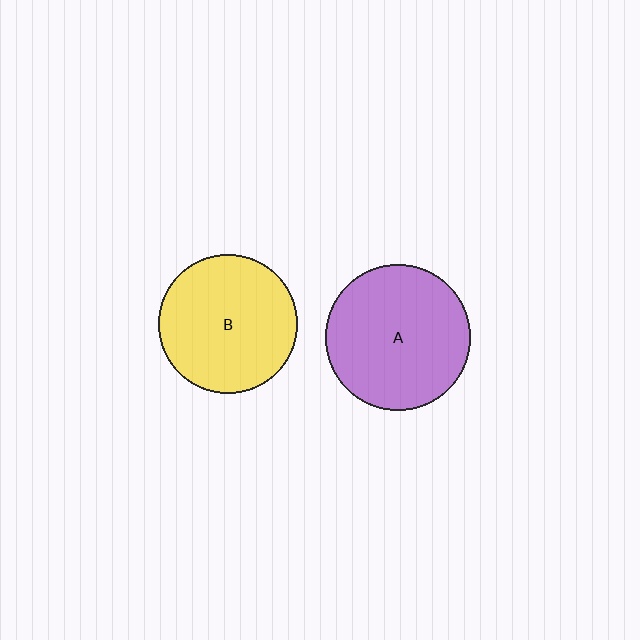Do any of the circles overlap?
No, none of the circles overlap.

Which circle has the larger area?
Circle A (purple).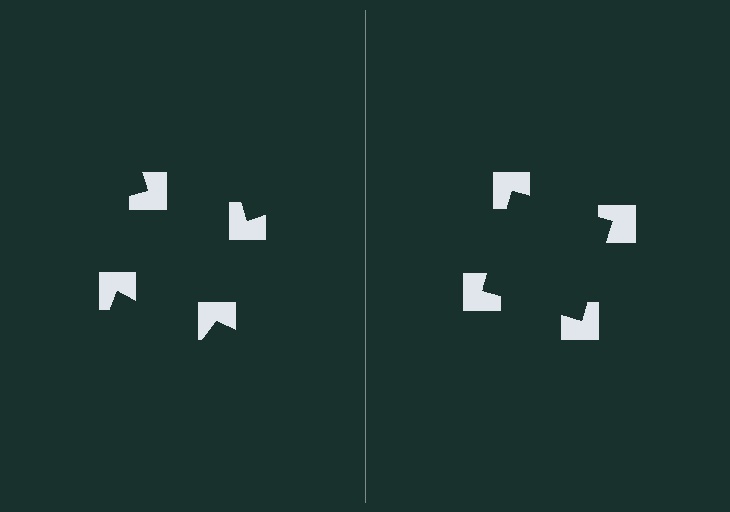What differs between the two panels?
The notched squares are positioned identically on both sides; only the wedge orientations differ. On the right they align to a square; on the left they are misaligned.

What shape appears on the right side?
An illusory square.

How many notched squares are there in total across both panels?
8 — 4 on each side.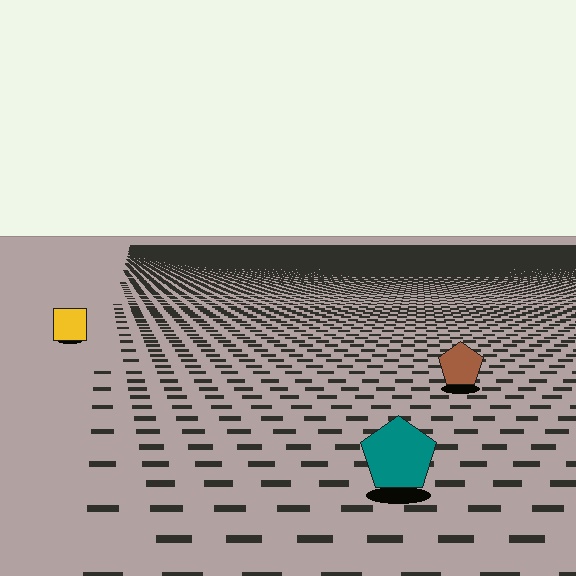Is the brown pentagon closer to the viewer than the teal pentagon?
No. The teal pentagon is closer — you can tell from the texture gradient: the ground texture is coarser near it.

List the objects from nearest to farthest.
From nearest to farthest: the teal pentagon, the brown pentagon, the yellow square.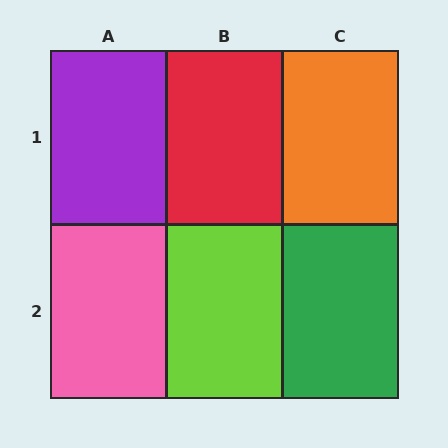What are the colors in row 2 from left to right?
Pink, lime, green.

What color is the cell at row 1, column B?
Red.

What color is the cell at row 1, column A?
Purple.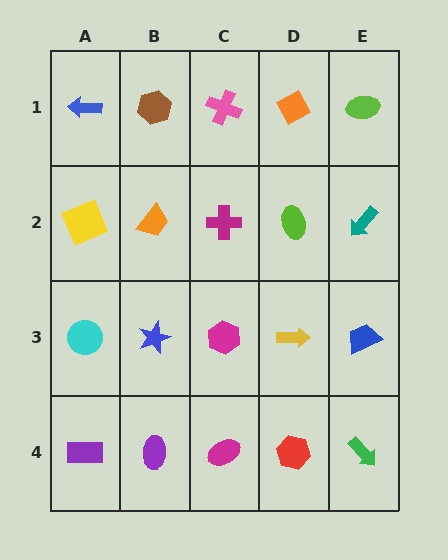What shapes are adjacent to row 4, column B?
A blue star (row 3, column B), a purple rectangle (row 4, column A), a magenta ellipse (row 4, column C).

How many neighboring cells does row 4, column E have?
2.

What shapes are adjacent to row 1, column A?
A yellow square (row 2, column A), a brown hexagon (row 1, column B).